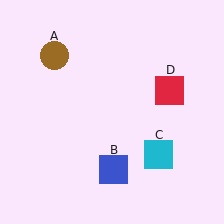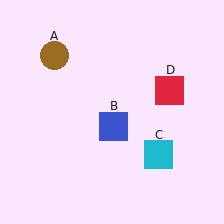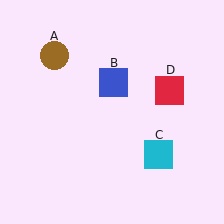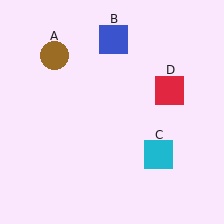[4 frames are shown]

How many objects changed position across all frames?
1 object changed position: blue square (object B).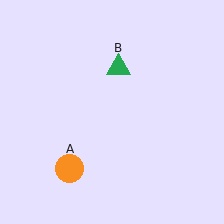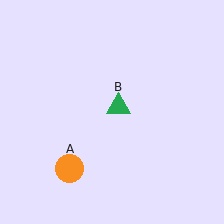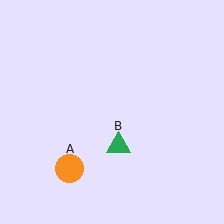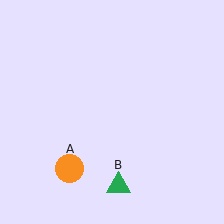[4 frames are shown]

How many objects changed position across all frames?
1 object changed position: green triangle (object B).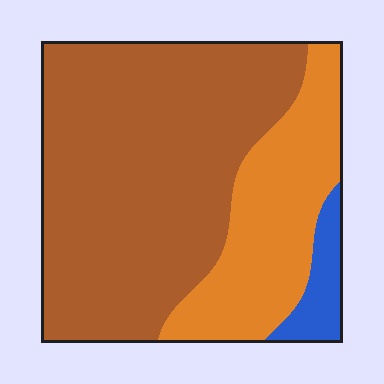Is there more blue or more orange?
Orange.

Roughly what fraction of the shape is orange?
Orange takes up between a sixth and a third of the shape.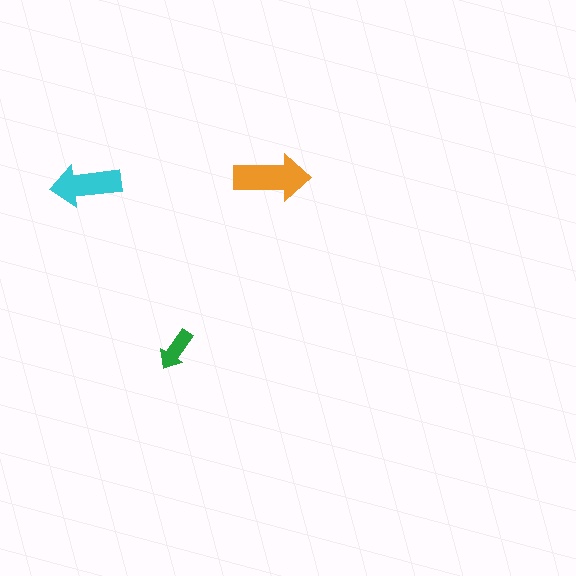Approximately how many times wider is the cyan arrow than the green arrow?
About 1.5 times wider.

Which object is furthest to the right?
The orange arrow is rightmost.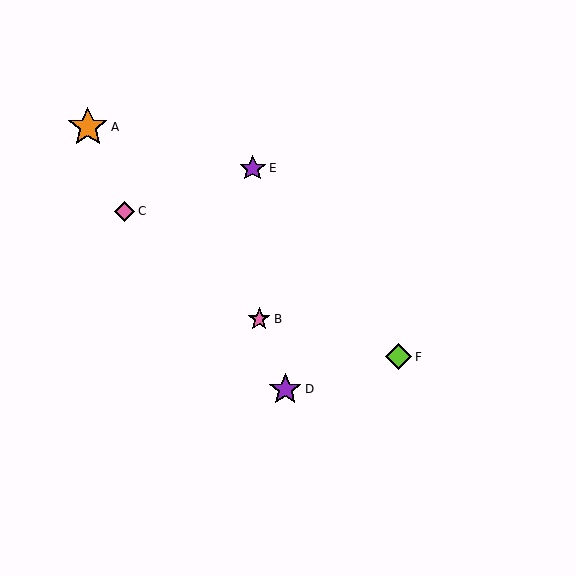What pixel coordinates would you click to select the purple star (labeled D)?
Click at (285, 389) to select the purple star D.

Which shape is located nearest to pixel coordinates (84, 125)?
The orange star (labeled A) at (88, 127) is nearest to that location.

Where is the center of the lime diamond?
The center of the lime diamond is at (399, 357).